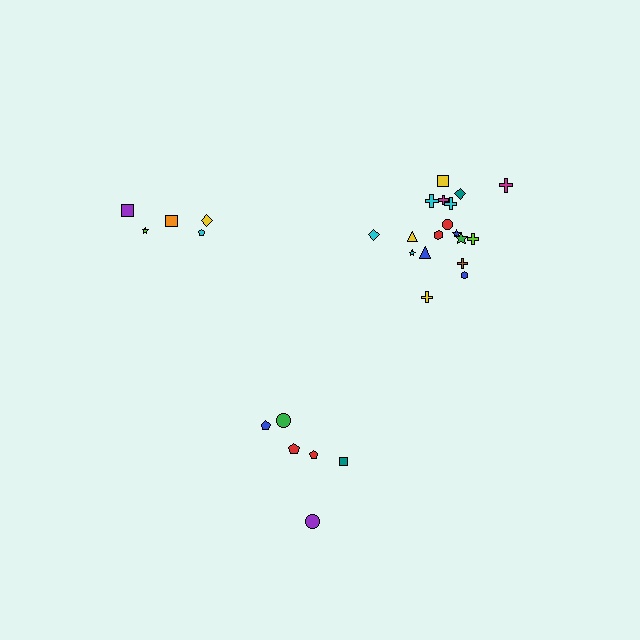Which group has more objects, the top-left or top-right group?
The top-right group.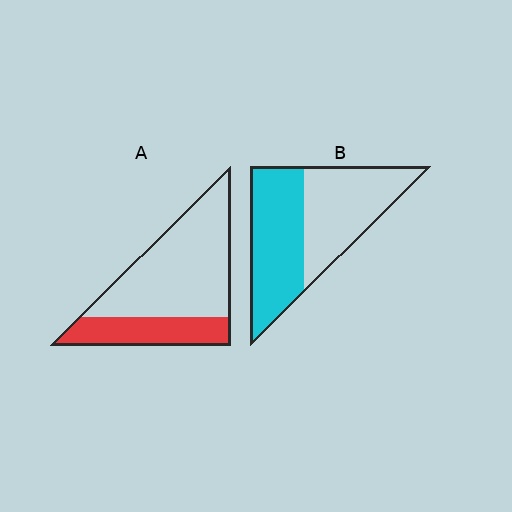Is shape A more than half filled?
No.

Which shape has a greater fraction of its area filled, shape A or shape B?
Shape B.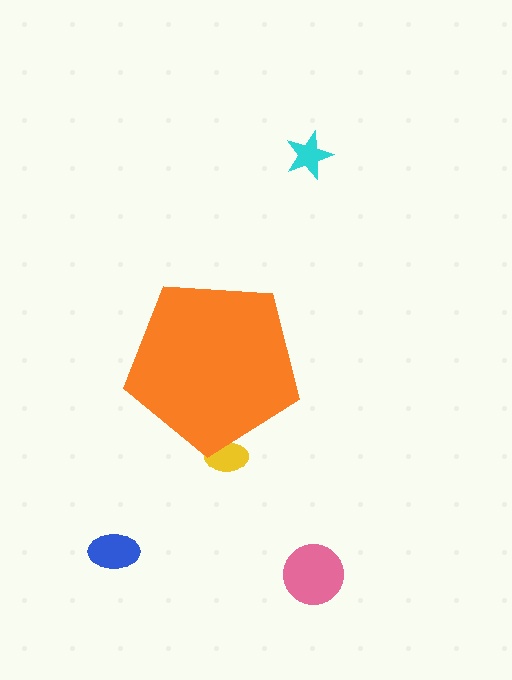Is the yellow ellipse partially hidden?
Yes, the yellow ellipse is partially hidden behind the orange pentagon.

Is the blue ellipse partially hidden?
No, the blue ellipse is fully visible.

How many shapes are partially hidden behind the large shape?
1 shape is partially hidden.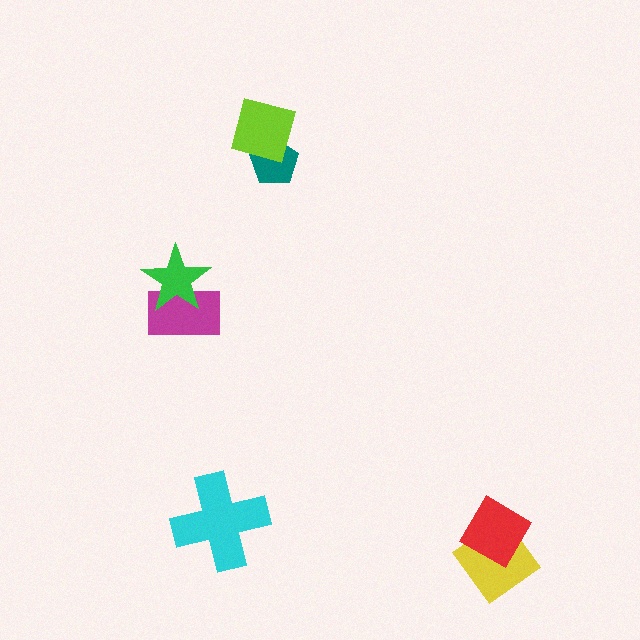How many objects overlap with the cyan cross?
0 objects overlap with the cyan cross.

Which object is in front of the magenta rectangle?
The green star is in front of the magenta rectangle.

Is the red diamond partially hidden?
No, no other shape covers it.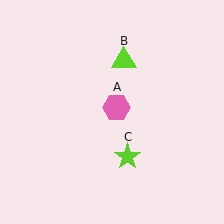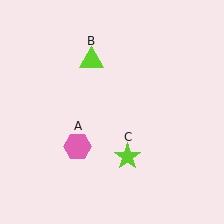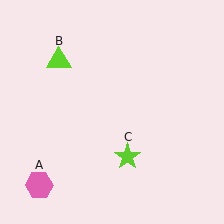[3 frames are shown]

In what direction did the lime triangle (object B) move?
The lime triangle (object B) moved left.